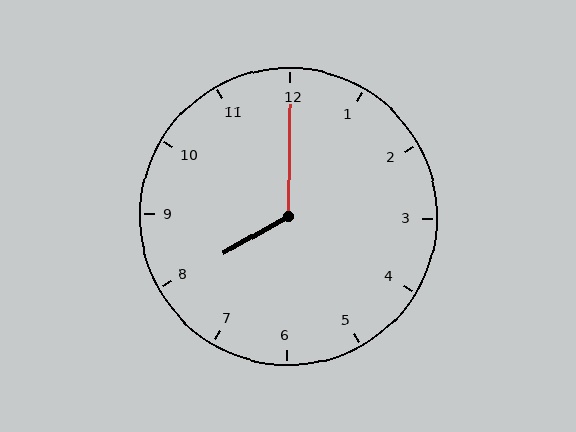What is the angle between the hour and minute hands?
Approximately 120 degrees.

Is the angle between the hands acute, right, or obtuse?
It is obtuse.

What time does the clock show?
8:00.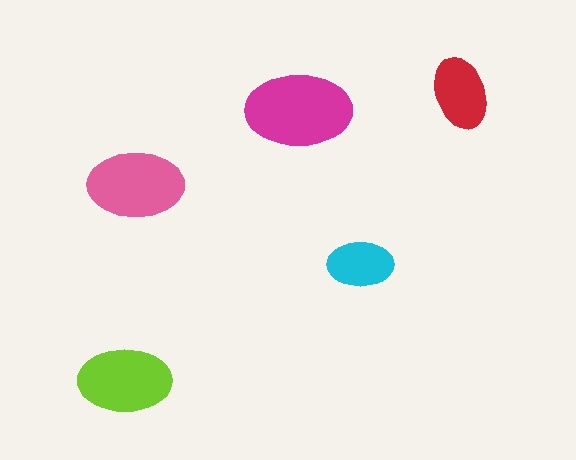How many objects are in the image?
There are 5 objects in the image.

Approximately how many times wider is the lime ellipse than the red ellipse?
About 1.5 times wider.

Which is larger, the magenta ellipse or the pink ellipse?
The magenta one.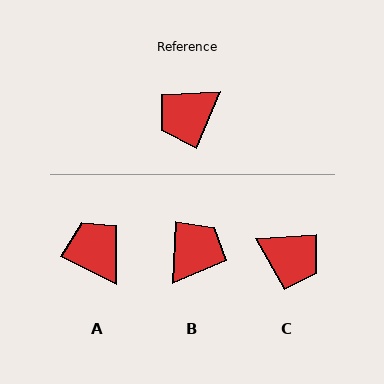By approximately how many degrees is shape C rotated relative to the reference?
Approximately 117 degrees counter-clockwise.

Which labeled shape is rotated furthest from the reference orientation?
B, about 160 degrees away.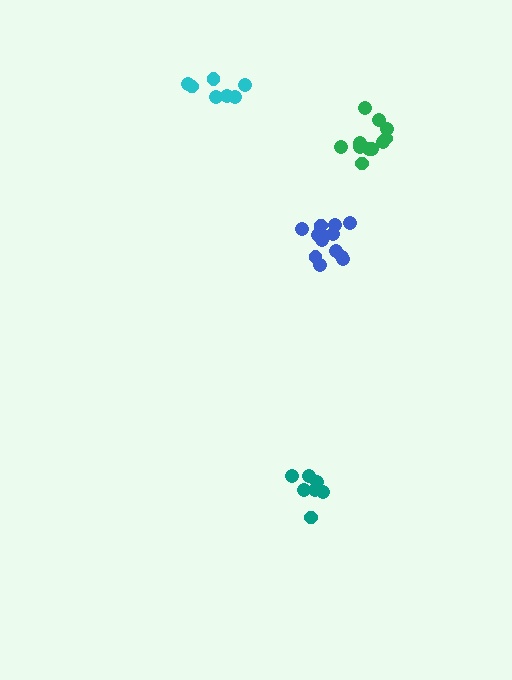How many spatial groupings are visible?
There are 4 spatial groupings.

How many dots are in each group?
Group 1: 7 dots, Group 2: 13 dots, Group 3: 7 dots, Group 4: 11 dots (38 total).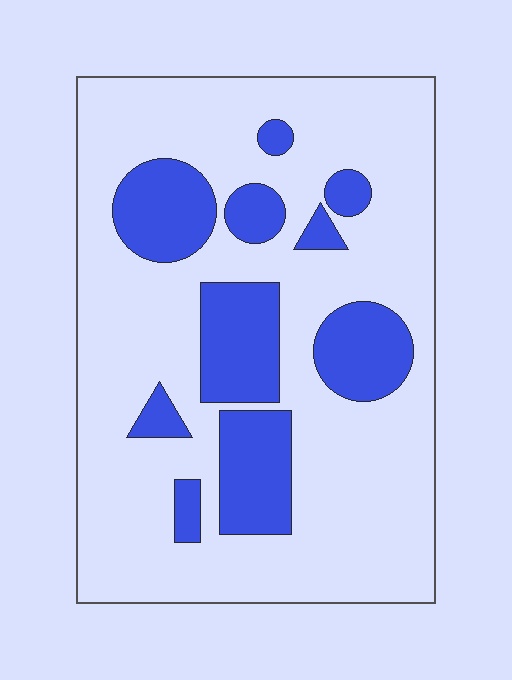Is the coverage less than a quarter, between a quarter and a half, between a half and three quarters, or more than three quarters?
Less than a quarter.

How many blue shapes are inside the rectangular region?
10.